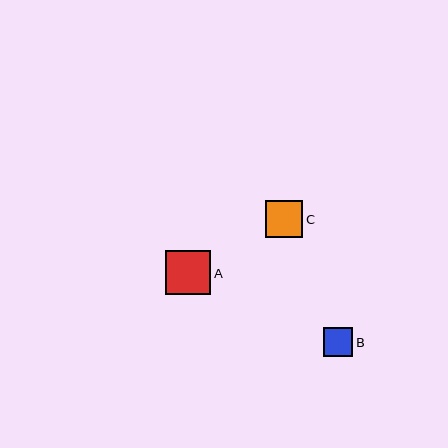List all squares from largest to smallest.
From largest to smallest: A, C, B.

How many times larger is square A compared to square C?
Square A is approximately 1.2 times the size of square C.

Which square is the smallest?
Square B is the smallest with a size of approximately 29 pixels.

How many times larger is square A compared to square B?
Square A is approximately 1.5 times the size of square B.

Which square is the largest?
Square A is the largest with a size of approximately 45 pixels.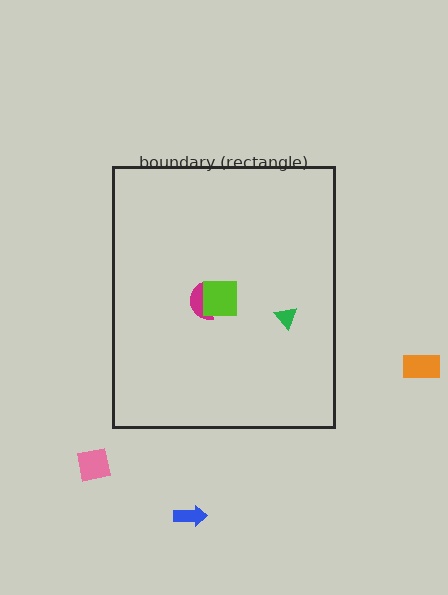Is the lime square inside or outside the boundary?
Inside.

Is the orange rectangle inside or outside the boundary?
Outside.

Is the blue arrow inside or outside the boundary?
Outside.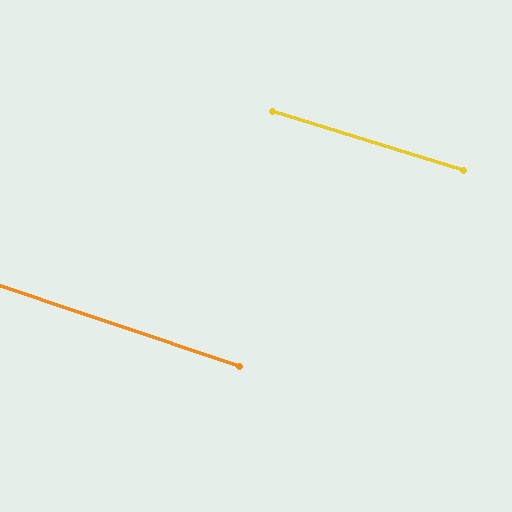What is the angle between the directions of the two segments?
Approximately 1 degree.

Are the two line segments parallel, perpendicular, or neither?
Parallel — their directions differ by only 1.2°.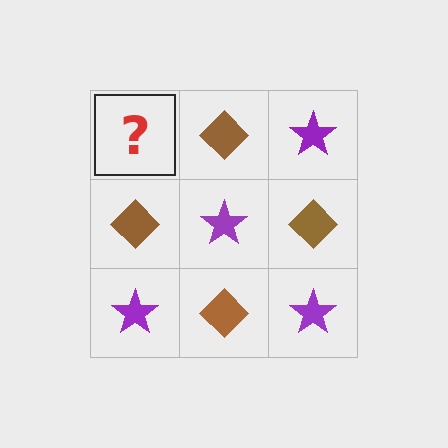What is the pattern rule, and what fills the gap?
The rule is that it alternates purple star and brown diamond in a checkerboard pattern. The gap should be filled with a purple star.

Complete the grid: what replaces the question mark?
The question mark should be replaced with a purple star.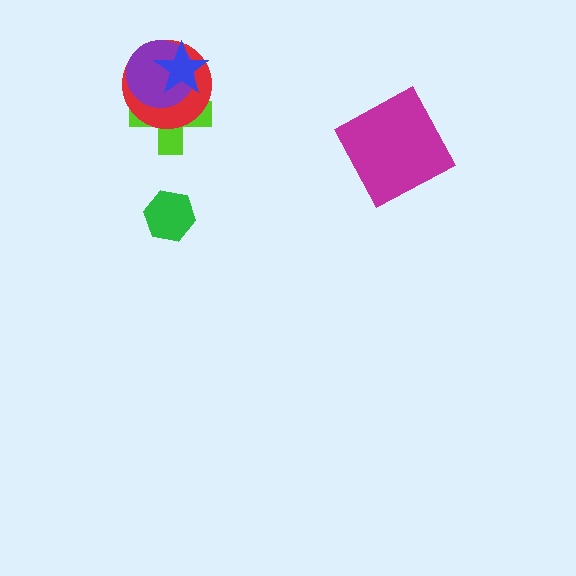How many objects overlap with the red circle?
3 objects overlap with the red circle.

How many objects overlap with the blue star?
3 objects overlap with the blue star.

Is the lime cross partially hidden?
Yes, it is partially covered by another shape.